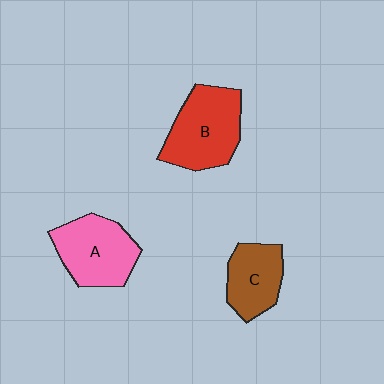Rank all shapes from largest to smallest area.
From largest to smallest: B (red), A (pink), C (brown).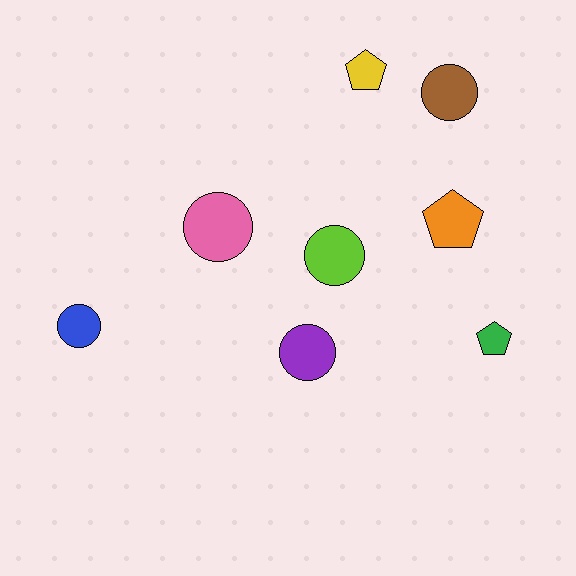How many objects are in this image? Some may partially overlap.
There are 8 objects.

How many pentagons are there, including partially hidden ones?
There are 3 pentagons.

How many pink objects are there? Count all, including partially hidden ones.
There is 1 pink object.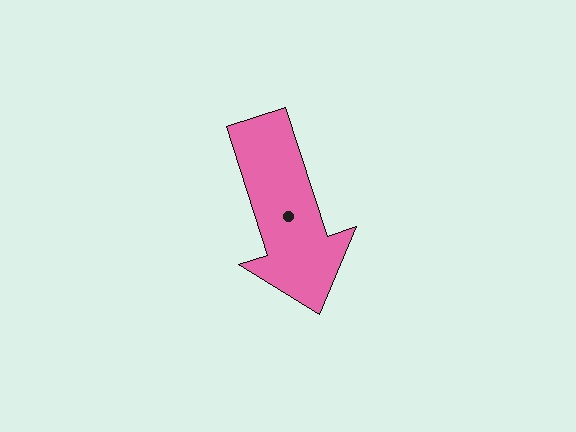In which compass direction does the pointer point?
South.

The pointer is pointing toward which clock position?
Roughly 5 o'clock.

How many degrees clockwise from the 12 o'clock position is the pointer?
Approximately 162 degrees.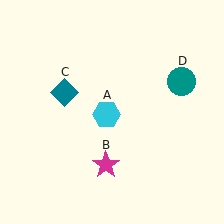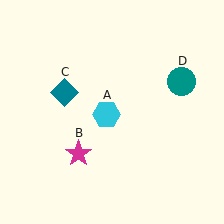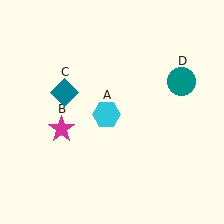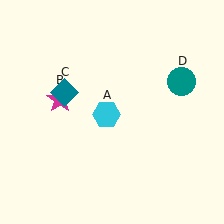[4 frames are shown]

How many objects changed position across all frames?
1 object changed position: magenta star (object B).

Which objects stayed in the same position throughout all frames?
Cyan hexagon (object A) and teal diamond (object C) and teal circle (object D) remained stationary.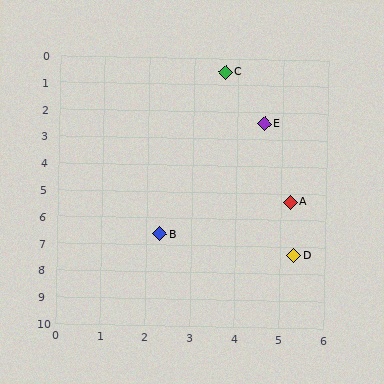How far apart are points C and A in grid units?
Points C and A are about 5.0 grid units apart.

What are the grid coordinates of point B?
Point B is at approximately (2.3, 6.6).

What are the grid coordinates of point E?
Point E is at approximately (4.6, 2.4).